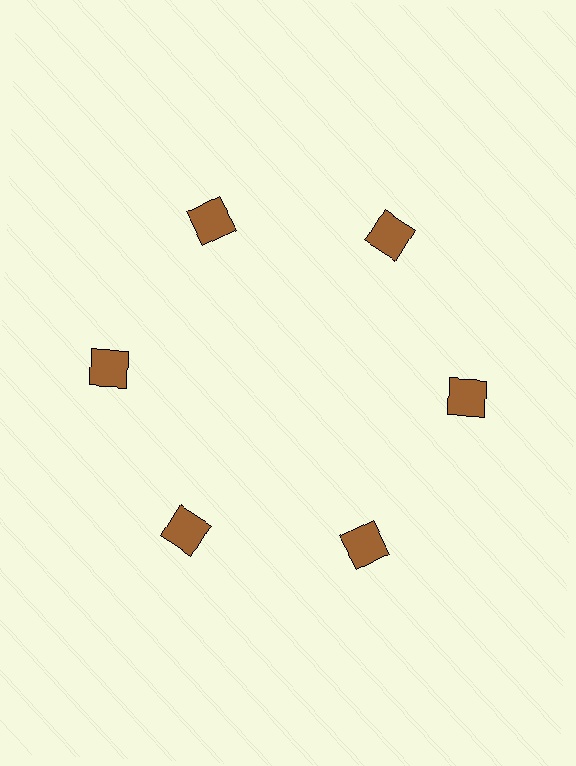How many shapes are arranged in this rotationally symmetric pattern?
There are 6 shapes, arranged in 6 groups of 1.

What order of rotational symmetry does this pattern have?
This pattern has 6-fold rotational symmetry.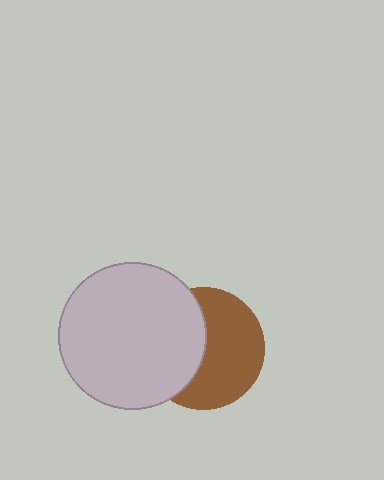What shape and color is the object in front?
The object in front is a light gray circle.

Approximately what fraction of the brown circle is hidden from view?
Roughly 43% of the brown circle is hidden behind the light gray circle.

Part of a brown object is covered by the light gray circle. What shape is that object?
It is a circle.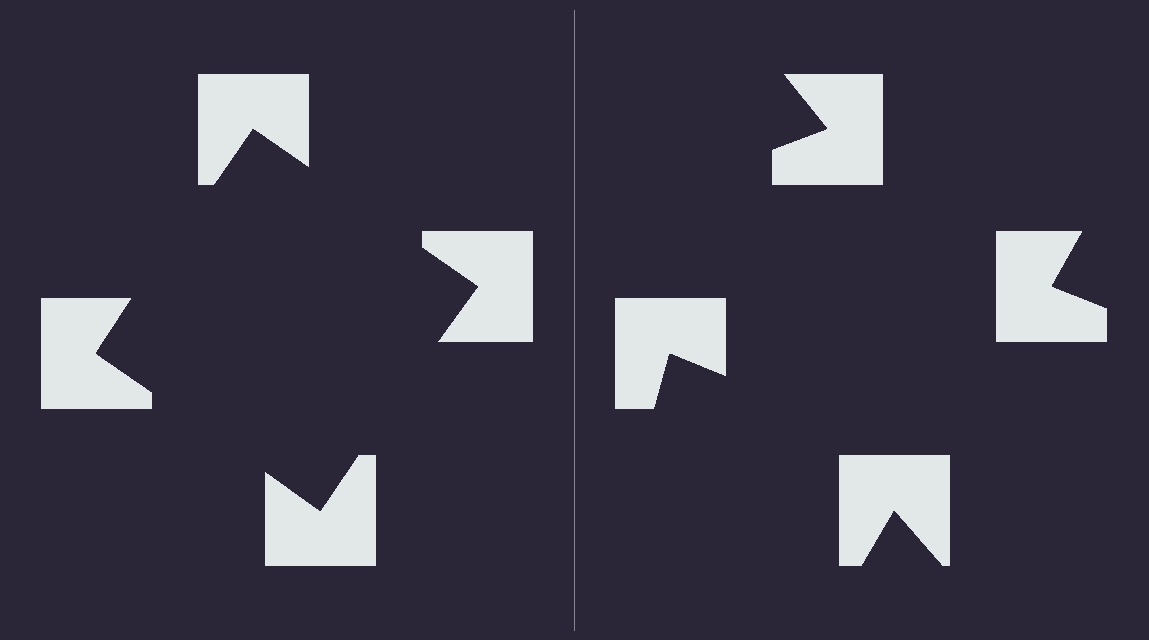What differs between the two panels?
The notched squares are positioned identically on both sides; only the wedge orientations differ. On the left they align to a square; on the right they are misaligned.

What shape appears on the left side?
An illusory square.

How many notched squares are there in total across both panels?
8 — 4 on each side.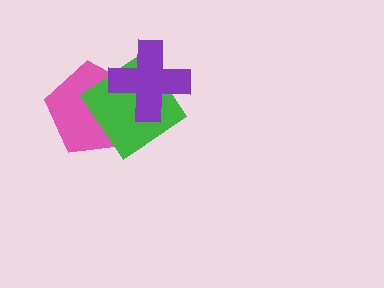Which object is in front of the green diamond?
The purple cross is in front of the green diamond.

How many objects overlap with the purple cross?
2 objects overlap with the purple cross.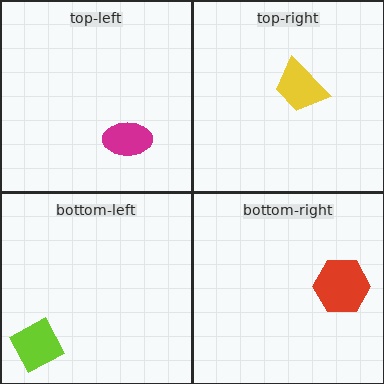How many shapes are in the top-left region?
1.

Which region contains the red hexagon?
The bottom-right region.